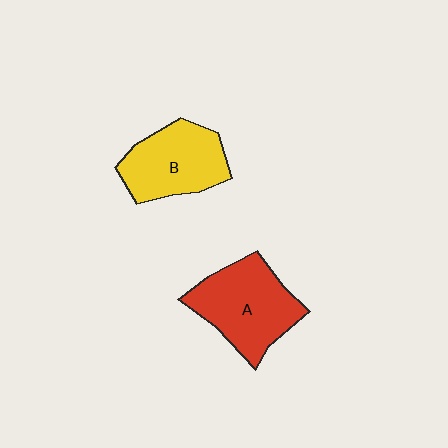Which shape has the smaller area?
Shape B (yellow).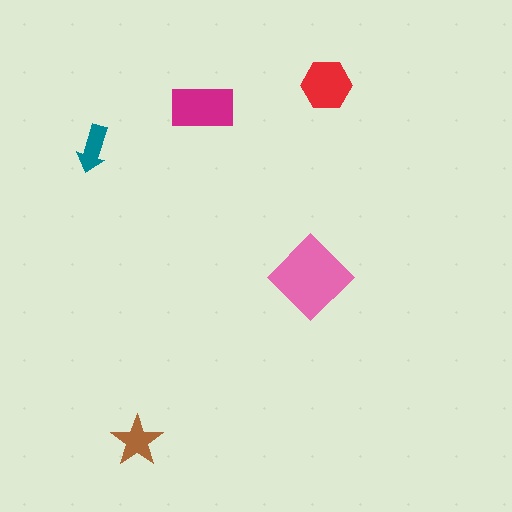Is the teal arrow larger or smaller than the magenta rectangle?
Smaller.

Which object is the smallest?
The teal arrow.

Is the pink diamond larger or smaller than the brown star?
Larger.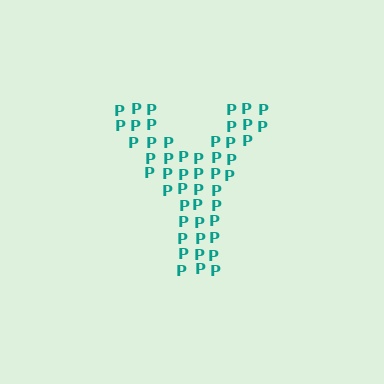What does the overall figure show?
The overall figure shows the letter Y.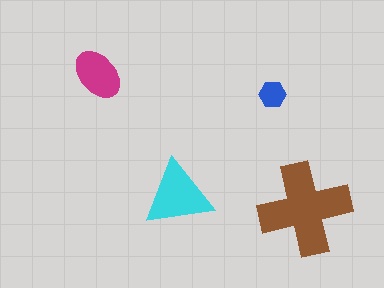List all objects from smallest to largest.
The blue hexagon, the magenta ellipse, the cyan triangle, the brown cross.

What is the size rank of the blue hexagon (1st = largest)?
4th.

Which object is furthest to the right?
The brown cross is rightmost.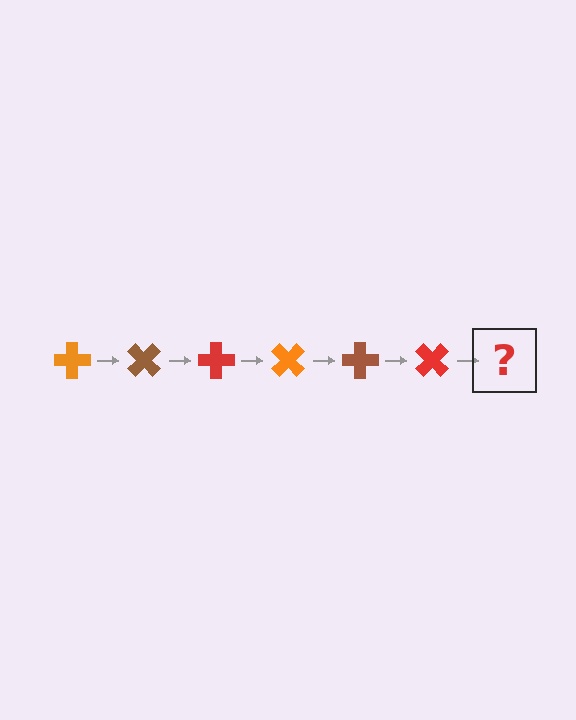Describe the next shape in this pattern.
It should be an orange cross, rotated 270 degrees from the start.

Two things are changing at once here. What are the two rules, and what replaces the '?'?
The two rules are that it rotates 45 degrees each step and the color cycles through orange, brown, and red. The '?' should be an orange cross, rotated 270 degrees from the start.